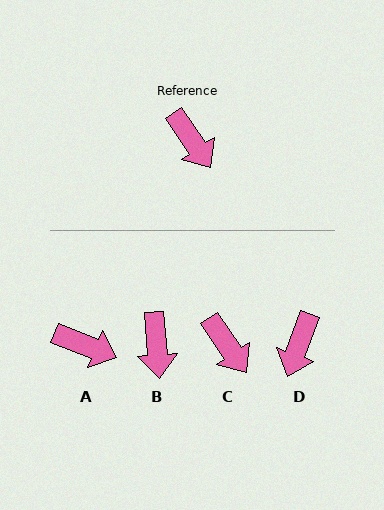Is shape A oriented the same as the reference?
No, it is off by about 35 degrees.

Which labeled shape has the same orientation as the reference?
C.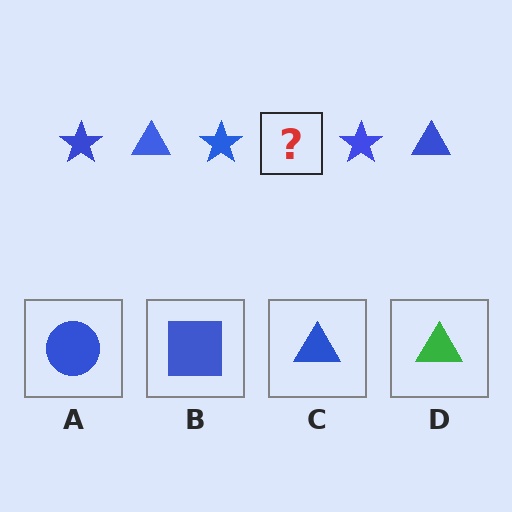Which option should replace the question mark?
Option C.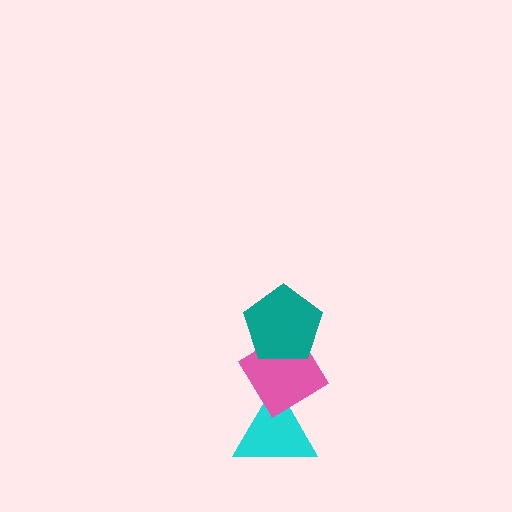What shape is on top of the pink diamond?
The teal pentagon is on top of the pink diamond.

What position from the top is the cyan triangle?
The cyan triangle is 3rd from the top.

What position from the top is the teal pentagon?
The teal pentagon is 1st from the top.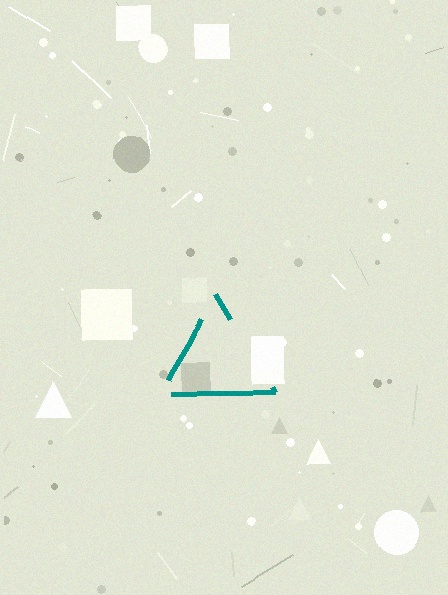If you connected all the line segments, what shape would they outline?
They would outline a triangle.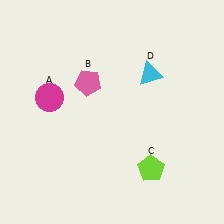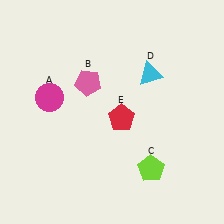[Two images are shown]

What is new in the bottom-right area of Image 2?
A red pentagon (E) was added in the bottom-right area of Image 2.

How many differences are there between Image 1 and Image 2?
There is 1 difference between the two images.